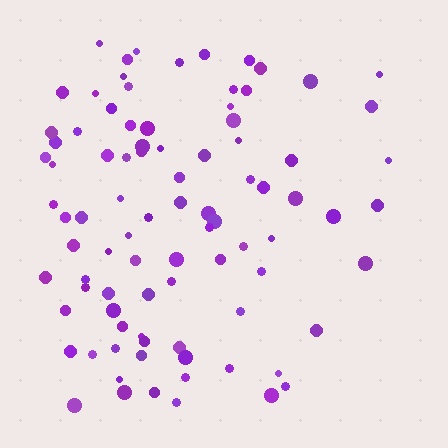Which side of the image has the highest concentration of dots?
The left.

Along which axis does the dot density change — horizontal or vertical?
Horizontal.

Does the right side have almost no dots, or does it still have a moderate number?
Still a moderate number, just noticeably fewer than the left.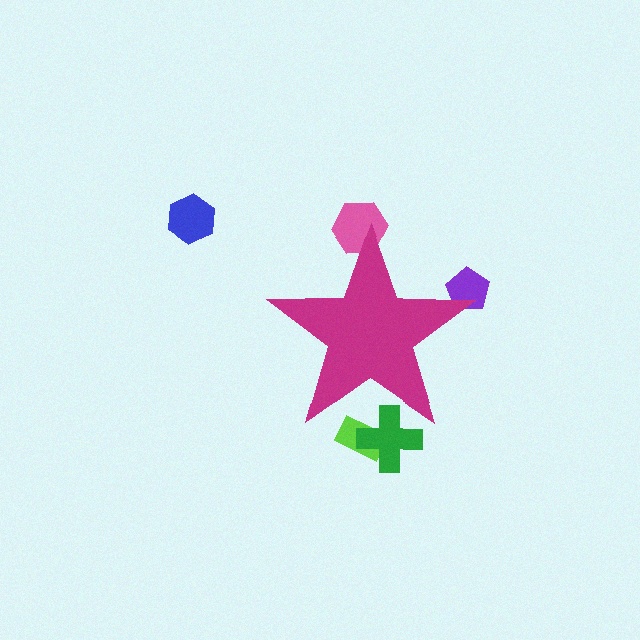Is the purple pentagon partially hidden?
Yes, the purple pentagon is partially hidden behind the magenta star.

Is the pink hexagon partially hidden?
Yes, the pink hexagon is partially hidden behind the magenta star.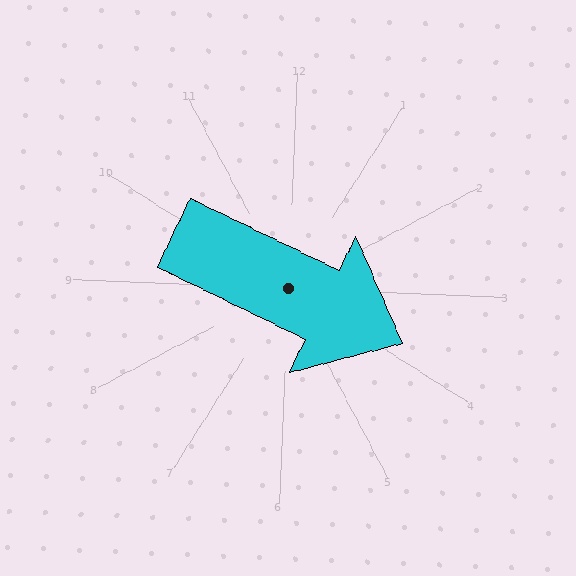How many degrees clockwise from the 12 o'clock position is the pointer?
Approximately 114 degrees.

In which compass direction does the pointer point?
Southeast.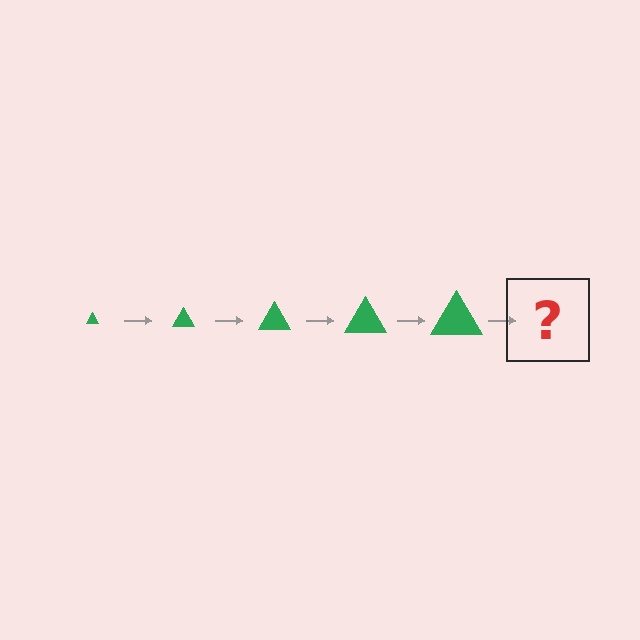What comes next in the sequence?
The next element should be a green triangle, larger than the previous one.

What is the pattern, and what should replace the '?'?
The pattern is that the triangle gets progressively larger each step. The '?' should be a green triangle, larger than the previous one.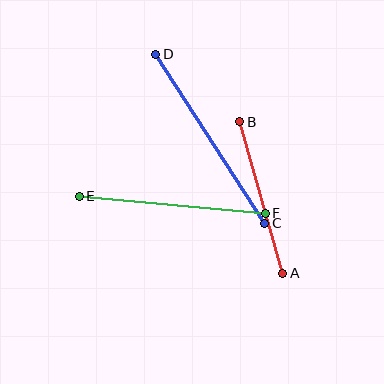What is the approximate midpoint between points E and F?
The midpoint is at approximately (172, 205) pixels.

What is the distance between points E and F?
The distance is approximately 187 pixels.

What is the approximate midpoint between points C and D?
The midpoint is at approximately (210, 139) pixels.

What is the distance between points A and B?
The distance is approximately 157 pixels.